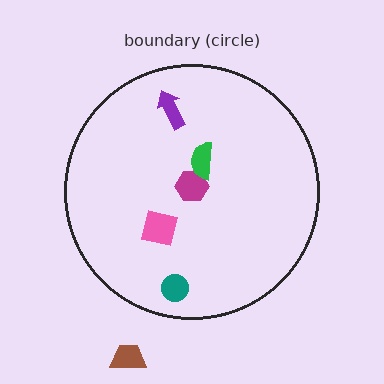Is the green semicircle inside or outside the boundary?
Inside.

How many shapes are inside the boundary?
5 inside, 1 outside.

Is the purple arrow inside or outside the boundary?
Inside.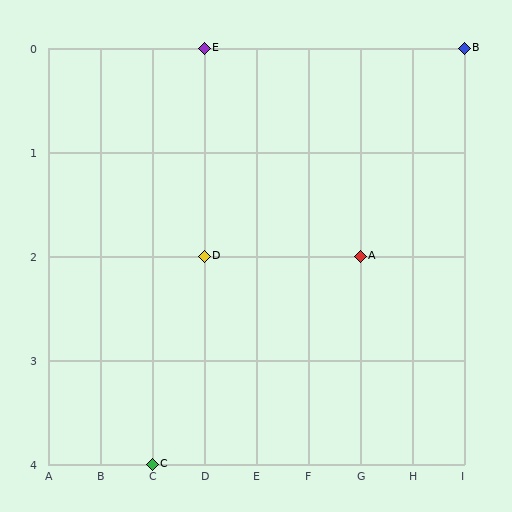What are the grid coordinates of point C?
Point C is at grid coordinates (C, 4).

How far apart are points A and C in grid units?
Points A and C are 4 columns and 2 rows apart (about 4.5 grid units diagonally).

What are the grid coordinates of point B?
Point B is at grid coordinates (I, 0).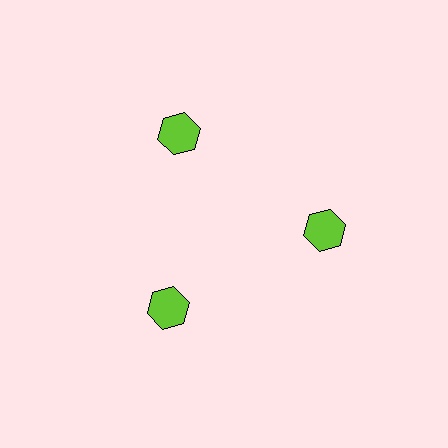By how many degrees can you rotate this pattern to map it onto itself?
The pattern maps onto itself every 120 degrees of rotation.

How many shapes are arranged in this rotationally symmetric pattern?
There are 3 shapes, arranged in 3 groups of 1.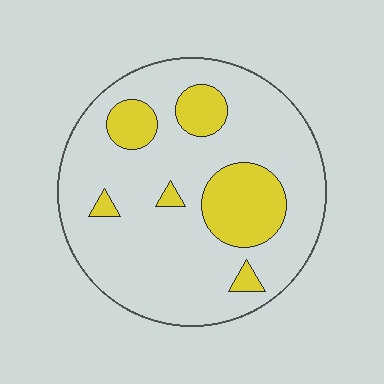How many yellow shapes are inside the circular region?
6.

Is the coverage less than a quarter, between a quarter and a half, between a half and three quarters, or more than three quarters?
Less than a quarter.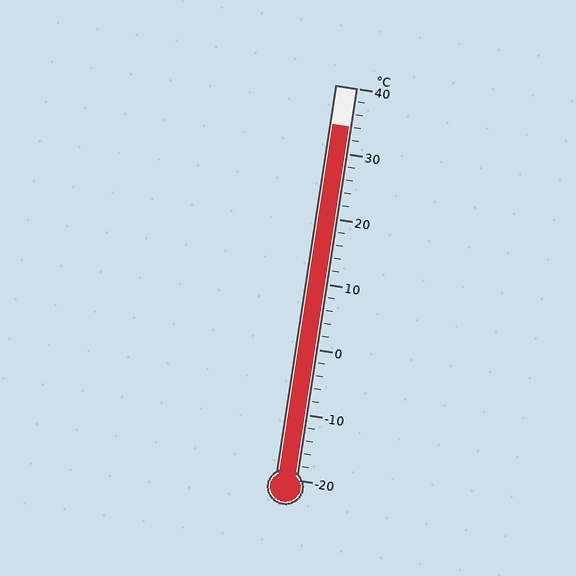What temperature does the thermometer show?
The thermometer shows approximately 34°C.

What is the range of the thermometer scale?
The thermometer scale ranges from -20°C to 40°C.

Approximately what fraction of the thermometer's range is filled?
The thermometer is filled to approximately 90% of its range.